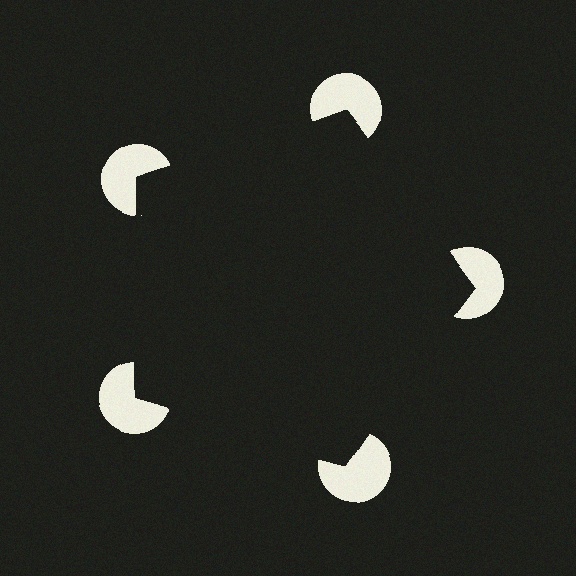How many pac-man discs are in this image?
There are 5 — one at each vertex of the illusory pentagon.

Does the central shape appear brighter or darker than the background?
It typically appears slightly darker than the background, even though no actual brightness change is drawn.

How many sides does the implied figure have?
5 sides.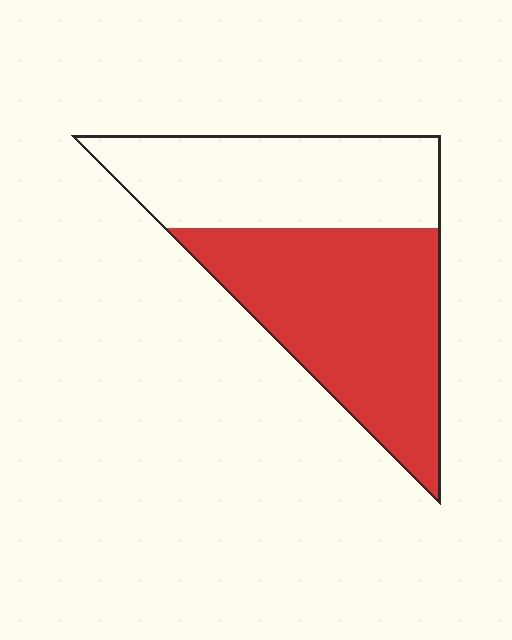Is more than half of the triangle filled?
Yes.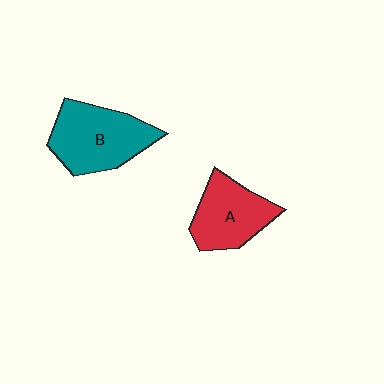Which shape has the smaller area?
Shape A (red).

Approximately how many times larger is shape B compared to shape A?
Approximately 1.2 times.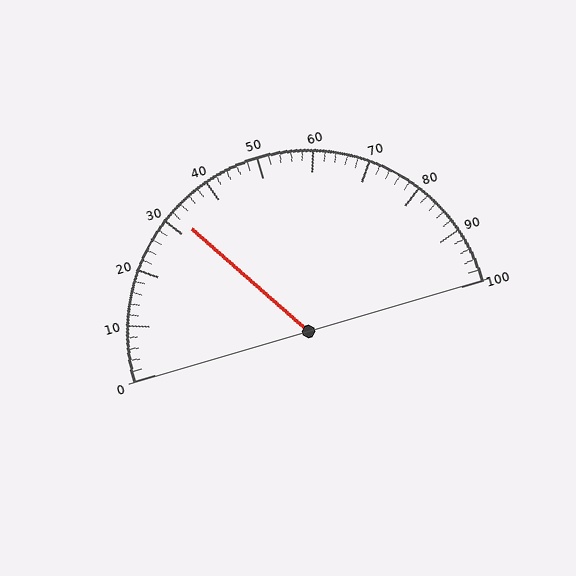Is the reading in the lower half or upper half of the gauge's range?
The reading is in the lower half of the range (0 to 100).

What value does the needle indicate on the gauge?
The needle indicates approximately 32.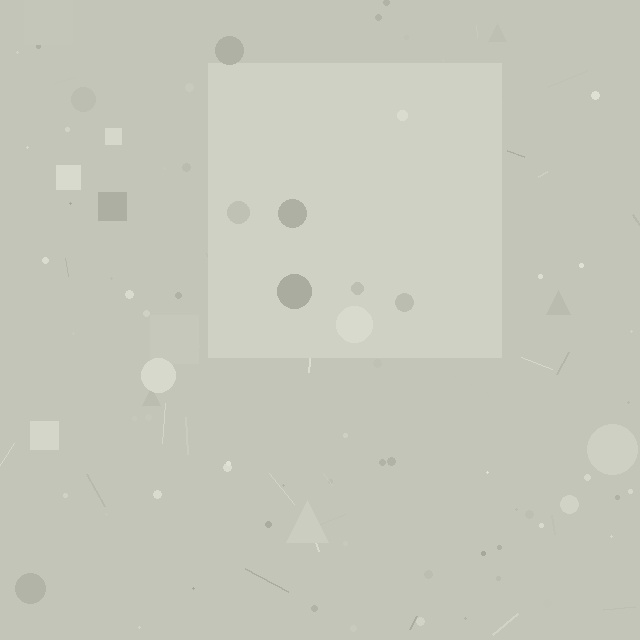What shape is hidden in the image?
A square is hidden in the image.